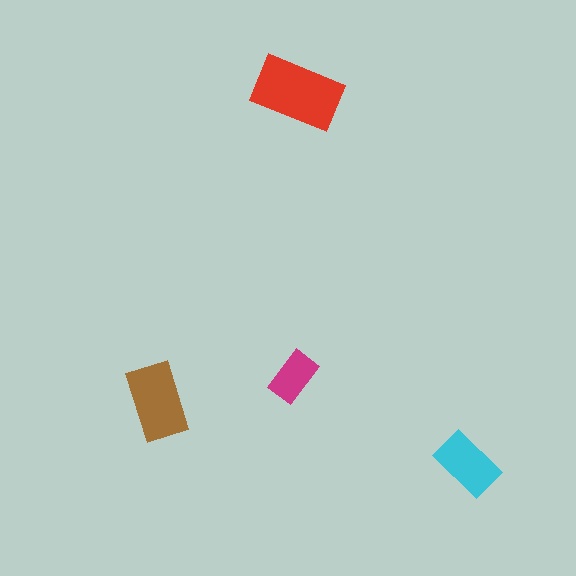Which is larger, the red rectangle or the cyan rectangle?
The red one.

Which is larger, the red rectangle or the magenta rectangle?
The red one.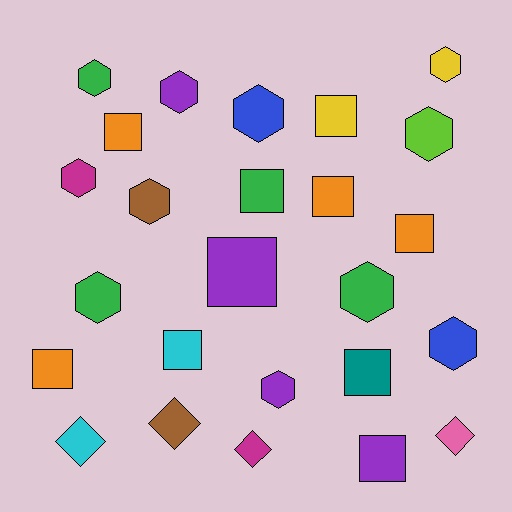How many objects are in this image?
There are 25 objects.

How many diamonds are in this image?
There are 4 diamonds.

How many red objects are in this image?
There are no red objects.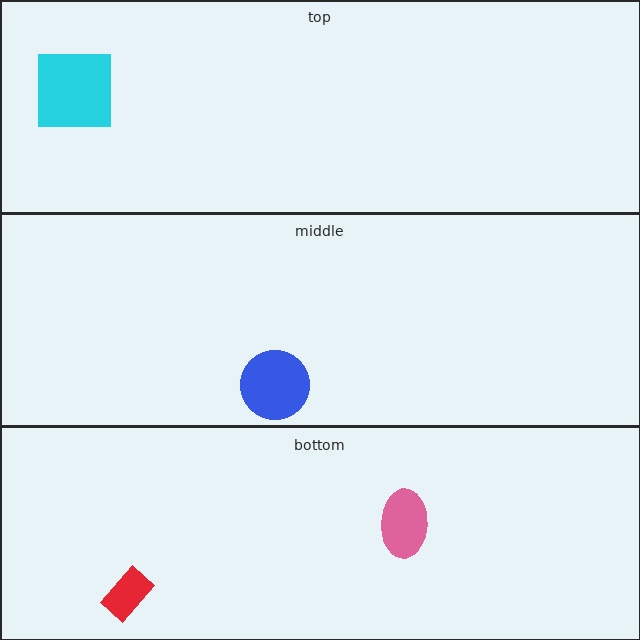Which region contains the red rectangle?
The bottom region.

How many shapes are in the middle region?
1.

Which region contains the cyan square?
The top region.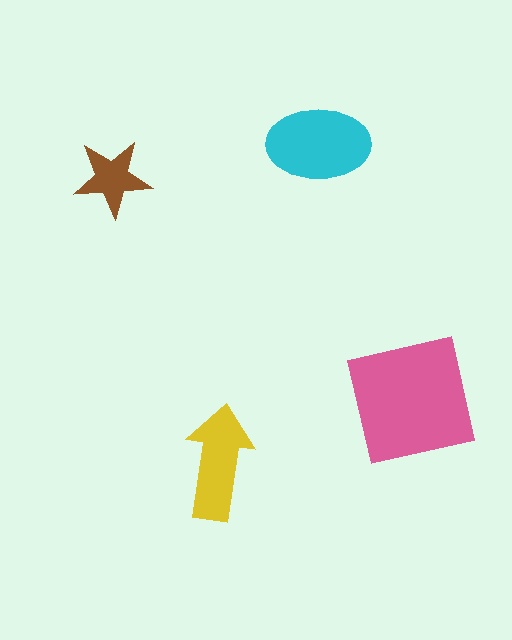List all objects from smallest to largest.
The brown star, the yellow arrow, the cyan ellipse, the pink square.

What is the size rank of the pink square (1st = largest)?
1st.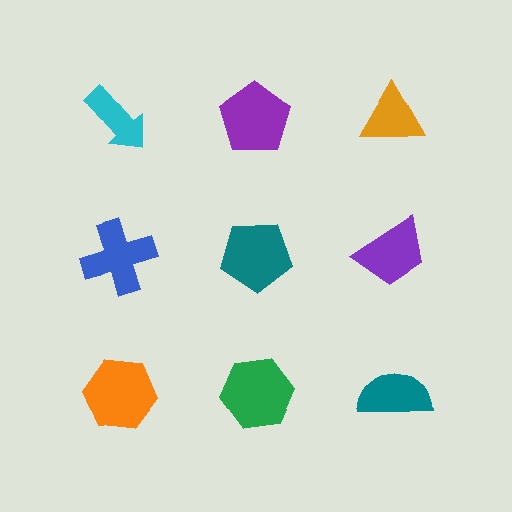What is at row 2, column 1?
A blue cross.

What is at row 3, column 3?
A teal semicircle.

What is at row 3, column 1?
An orange hexagon.